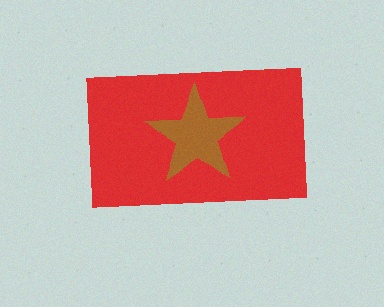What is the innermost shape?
The brown star.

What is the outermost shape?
The red rectangle.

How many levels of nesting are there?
2.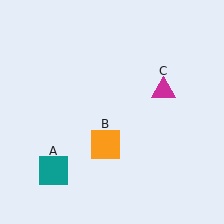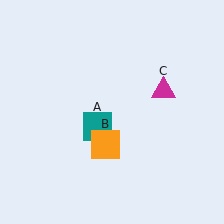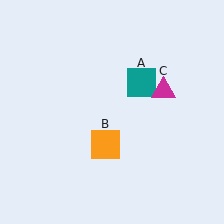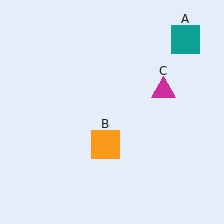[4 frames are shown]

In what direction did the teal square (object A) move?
The teal square (object A) moved up and to the right.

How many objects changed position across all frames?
1 object changed position: teal square (object A).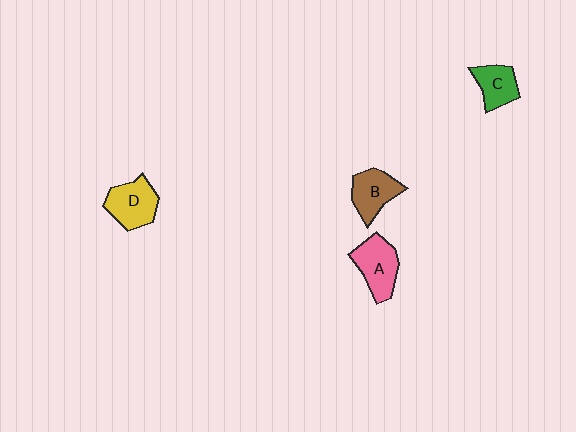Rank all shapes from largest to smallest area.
From largest to smallest: A (pink), D (yellow), B (brown), C (green).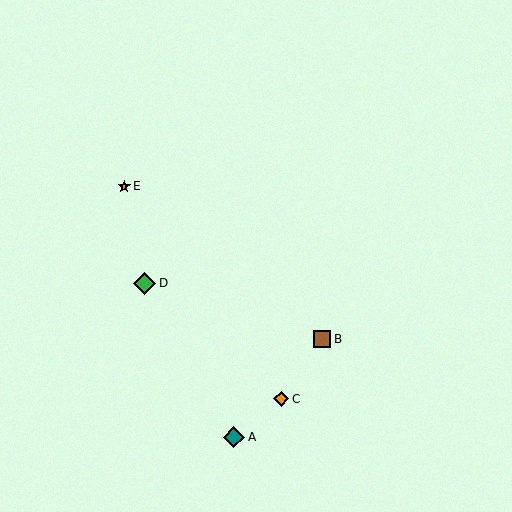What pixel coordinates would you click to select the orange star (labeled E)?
Click at (124, 186) to select the orange star E.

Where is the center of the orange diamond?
The center of the orange diamond is at (281, 399).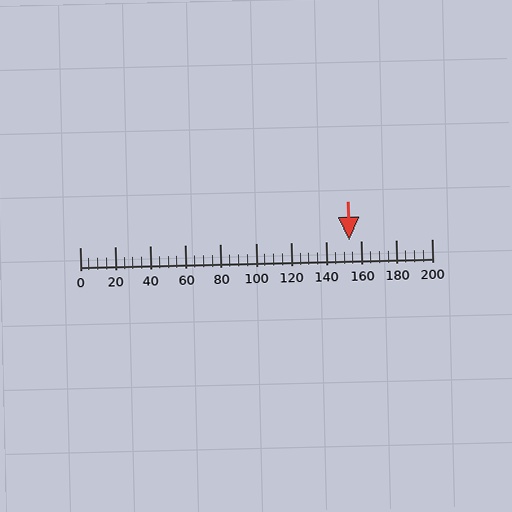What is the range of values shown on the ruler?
The ruler shows values from 0 to 200.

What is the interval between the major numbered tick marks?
The major tick marks are spaced 20 units apart.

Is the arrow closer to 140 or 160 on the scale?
The arrow is closer to 160.